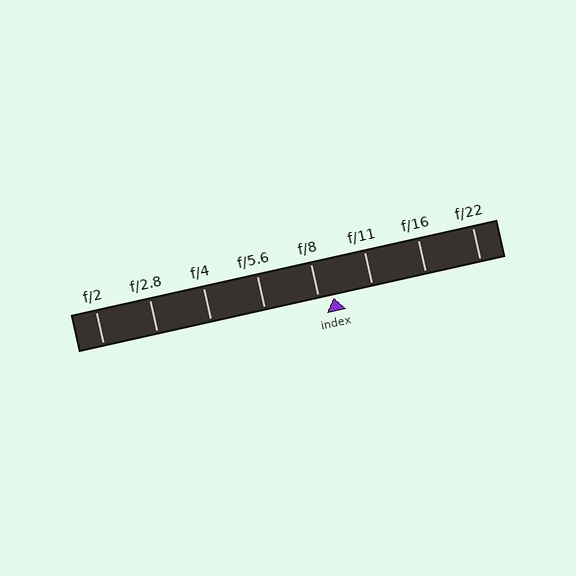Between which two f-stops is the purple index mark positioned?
The index mark is between f/8 and f/11.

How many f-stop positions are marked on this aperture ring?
There are 8 f-stop positions marked.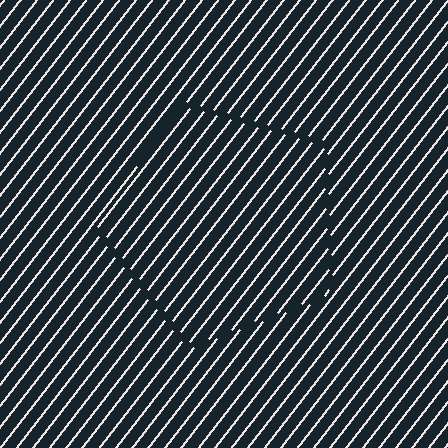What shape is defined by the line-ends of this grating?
An illusory pentagon. The interior of the shape contains the same grating, shifted by half a period — the contour is defined by the phase discontinuity where line-ends from the inner and outer gratings abut.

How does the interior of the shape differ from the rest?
The interior of the shape contains the same grating, shifted by half a period — the contour is defined by the phase discontinuity where line-ends from the inner and outer gratings abut.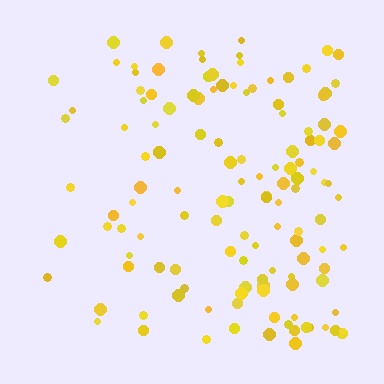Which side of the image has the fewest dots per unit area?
The left.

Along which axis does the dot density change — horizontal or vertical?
Horizontal.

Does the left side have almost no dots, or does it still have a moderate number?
Still a moderate number, just noticeably fewer than the right.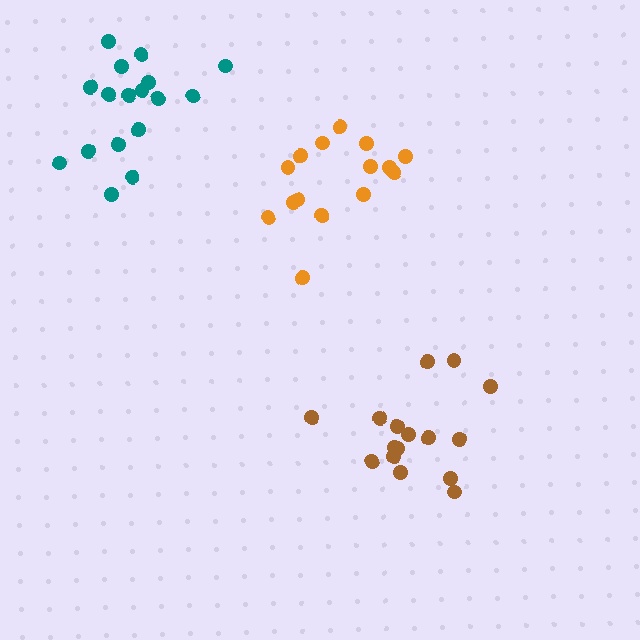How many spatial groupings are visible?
There are 3 spatial groupings.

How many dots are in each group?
Group 1: 16 dots, Group 2: 15 dots, Group 3: 17 dots (48 total).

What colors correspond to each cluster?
The clusters are colored: brown, orange, teal.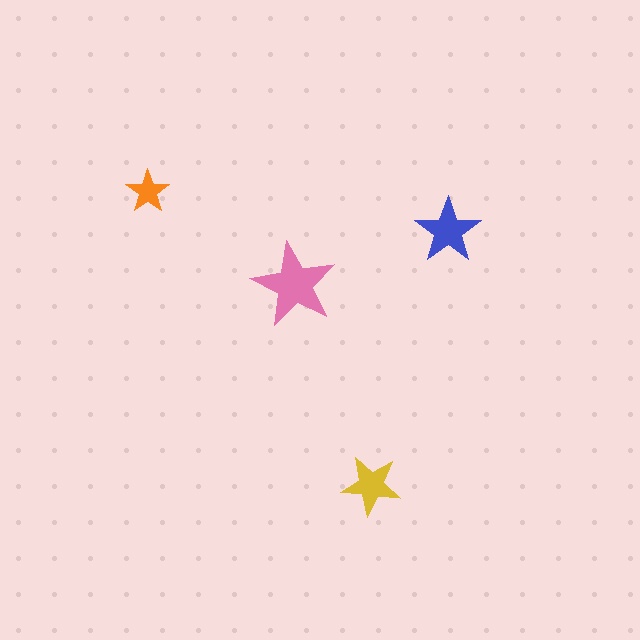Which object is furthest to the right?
The blue star is rightmost.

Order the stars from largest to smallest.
the pink one, the blue one, the yellow one, the orange one.